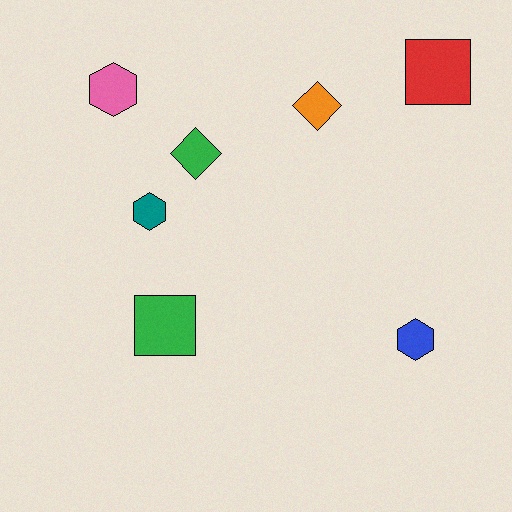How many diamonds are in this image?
There are 2 diamonds.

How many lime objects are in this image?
There are no lime objects.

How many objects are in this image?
There are 7 objects.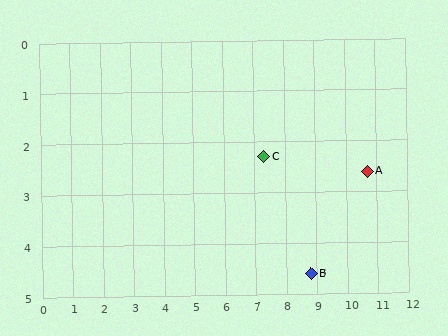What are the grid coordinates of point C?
Point C is at approximately (7.3, 2.3).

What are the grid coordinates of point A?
Point A is at approximately (10.7, 2.6).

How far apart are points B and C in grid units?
Points B and C are about 2.7 grid units apart.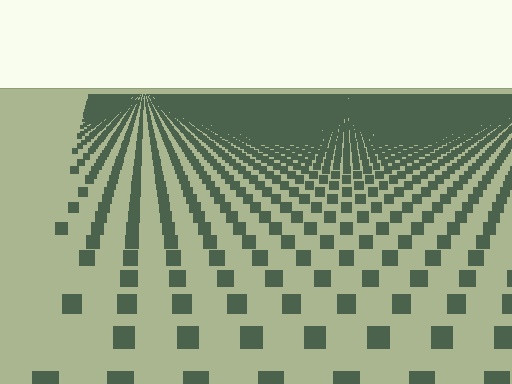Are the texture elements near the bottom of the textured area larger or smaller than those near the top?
Larger. Near the bottom, elements are closer to the viewer and appear at a bigger on-screen size.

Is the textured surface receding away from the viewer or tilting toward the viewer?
The surface is receding away from the viewer. Texture elements get smaller and denser toward the top.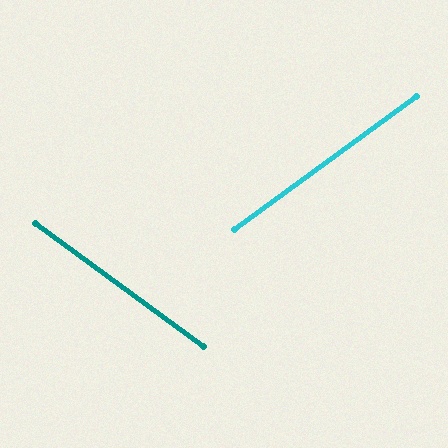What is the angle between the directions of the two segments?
Approximately 72 degrees.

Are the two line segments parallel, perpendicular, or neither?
Neither parallel nor perpendicular — they differ by about 72°.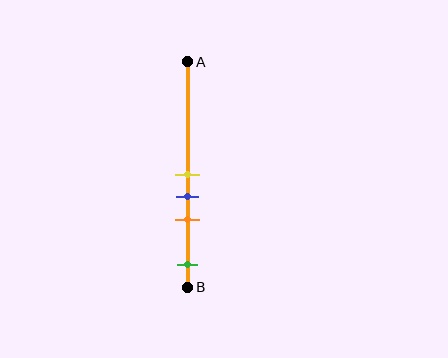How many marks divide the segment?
There are 4 marks dividing the segment.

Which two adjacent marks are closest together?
The yellow and blue marks are the closest adjacent pair.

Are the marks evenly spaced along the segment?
No, the marks are not evenly spaced.